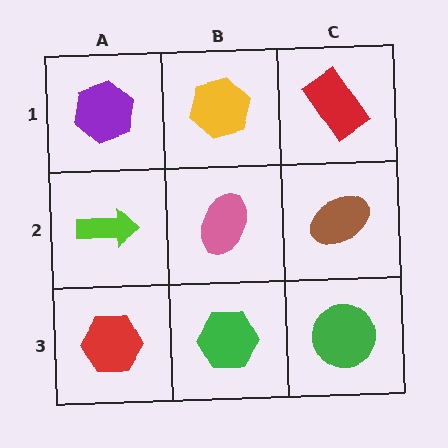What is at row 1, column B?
A yellow hexagon.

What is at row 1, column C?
A red rectangle.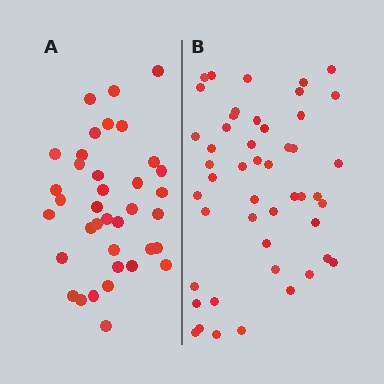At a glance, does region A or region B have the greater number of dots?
Region B (the right region) has more dots.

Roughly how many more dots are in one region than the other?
Region B has roughly 12 or so more dots than region A.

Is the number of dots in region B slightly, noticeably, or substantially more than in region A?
Region B has noticeably more, but not dramatically so. The ratio is roughly 1.3 to 1.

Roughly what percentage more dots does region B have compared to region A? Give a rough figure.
About 30% more.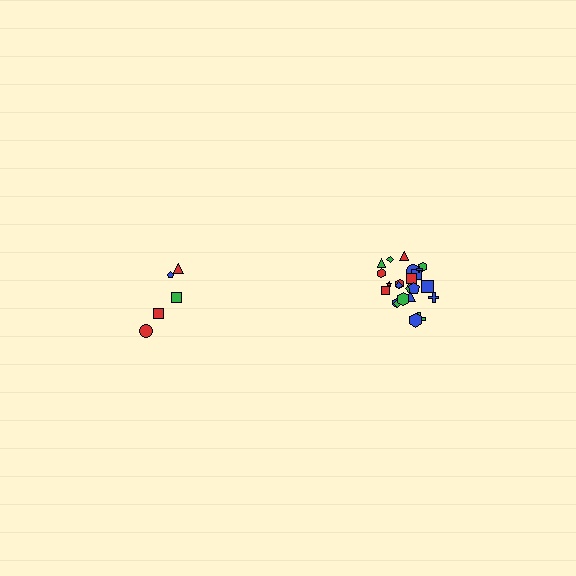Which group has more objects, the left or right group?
The right group.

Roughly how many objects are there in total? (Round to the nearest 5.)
Roughly 30 objects in total.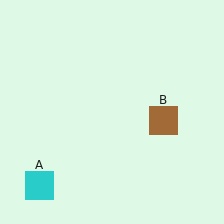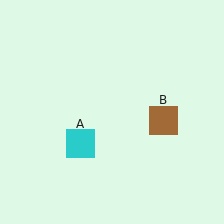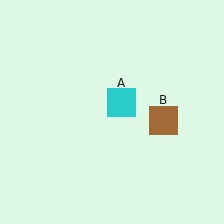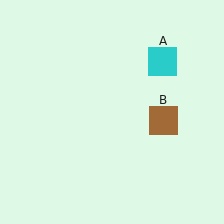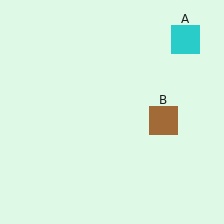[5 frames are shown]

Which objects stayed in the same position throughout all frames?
Brown square (object B) remained stationary.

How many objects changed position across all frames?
1 object changed position: cyan square (object A).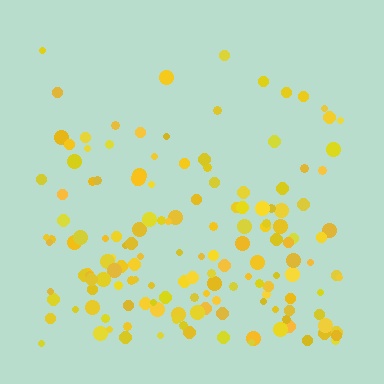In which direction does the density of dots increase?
From top to bottom, with the bottom side densest.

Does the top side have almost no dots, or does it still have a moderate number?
Still a moderate number, just noticeably fewer than the bottom.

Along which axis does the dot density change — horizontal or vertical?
Vertical.